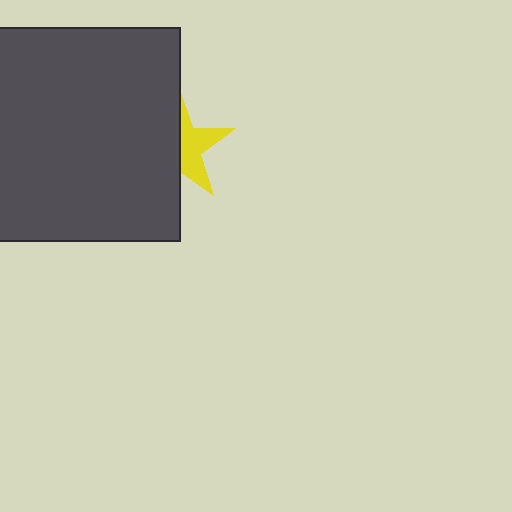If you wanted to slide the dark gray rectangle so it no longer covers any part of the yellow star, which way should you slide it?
Slide it left — that is the most direct way to separate the two shapes.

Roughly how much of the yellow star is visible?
A small part of it is visible (roughly 44%).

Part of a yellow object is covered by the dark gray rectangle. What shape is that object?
It is a star.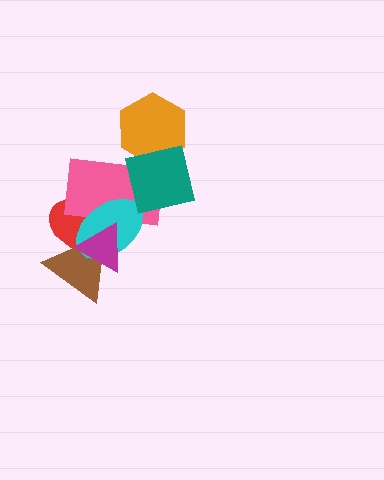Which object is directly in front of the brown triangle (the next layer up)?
The cyan ellipse is directly in front of the brown triangle.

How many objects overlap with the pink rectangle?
5 objects overlap with the pink rectangle.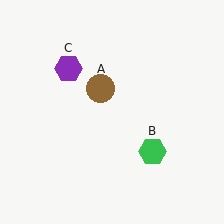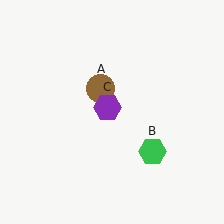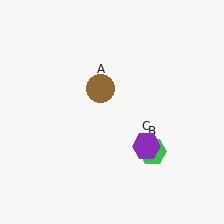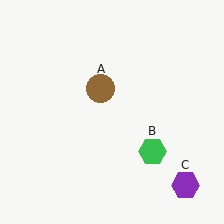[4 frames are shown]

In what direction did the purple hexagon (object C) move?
The purple hexagon (object C) moved down and to the right.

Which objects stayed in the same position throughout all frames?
Brown circle (object A) and green hexagon (object B) remained stationary.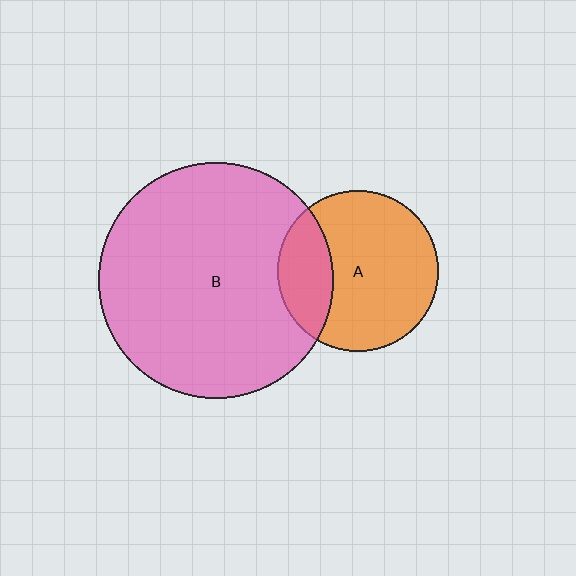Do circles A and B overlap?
Yes.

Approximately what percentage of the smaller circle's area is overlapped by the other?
Approximately 25%.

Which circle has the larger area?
Circle B (pink).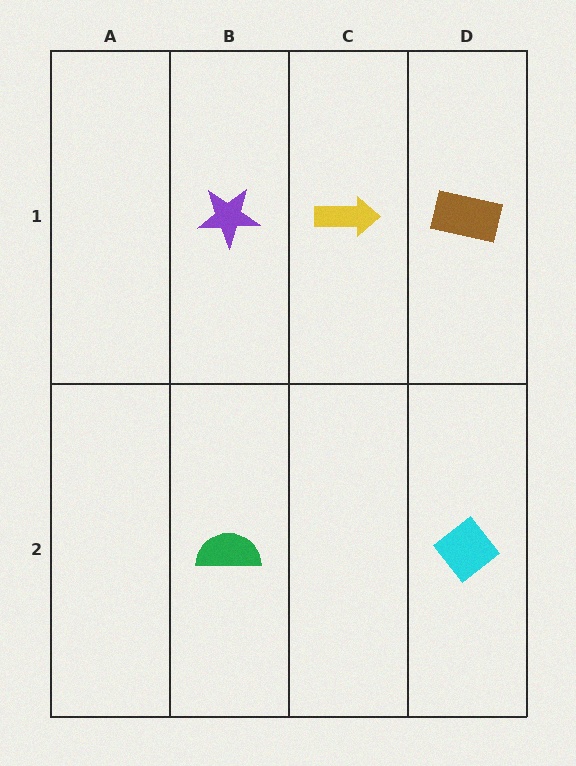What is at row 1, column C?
A yellow arrow.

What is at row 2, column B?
A green semicircle.